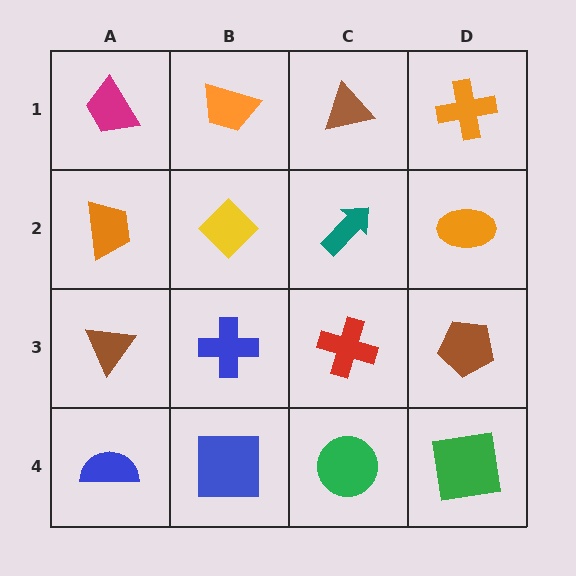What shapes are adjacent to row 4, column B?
A blue cross (row 3, column B), a blue semicircle (row 4, column A), a green circle (row 4, column C).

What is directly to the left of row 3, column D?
A red cross.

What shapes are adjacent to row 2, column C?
A brown triangle (row 1, column C), a red cross (row 3, column C), a yellow diamond (row 2, column B), an orange ellipse (row 2, column D).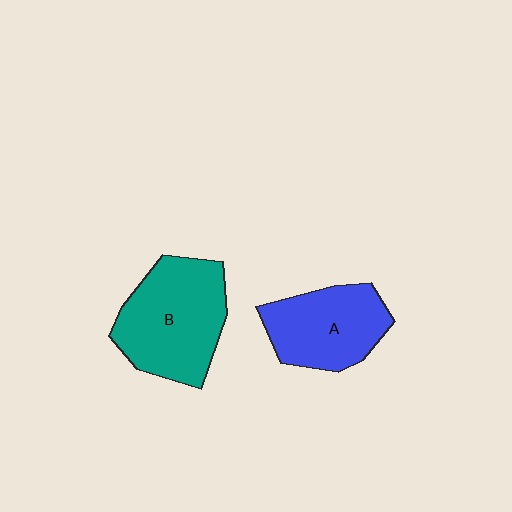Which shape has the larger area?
Shape B (teal).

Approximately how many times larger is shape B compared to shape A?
Approximately 1.3 times.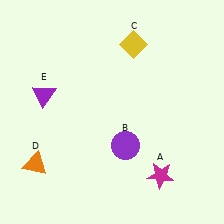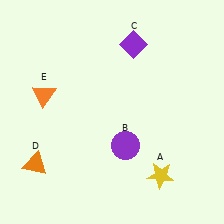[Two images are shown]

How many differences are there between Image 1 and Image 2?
There are 3 differences between the two images.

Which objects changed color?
A changed from magenta to yellow. C changed from yellow to purple. E changed from purple to orange.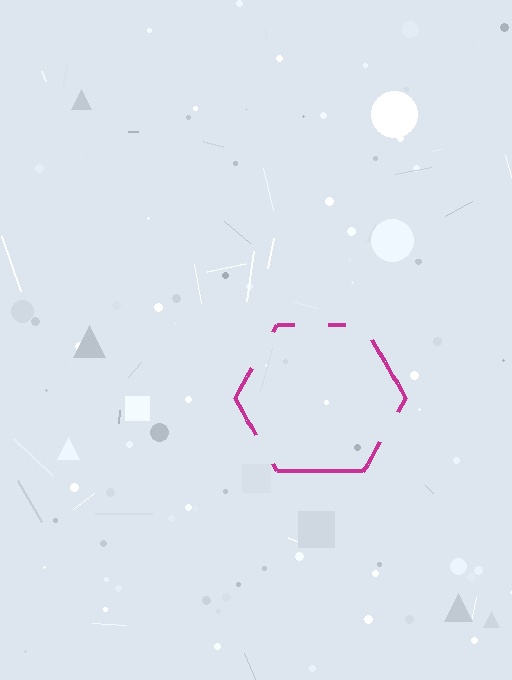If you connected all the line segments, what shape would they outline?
They would outline a hexagon.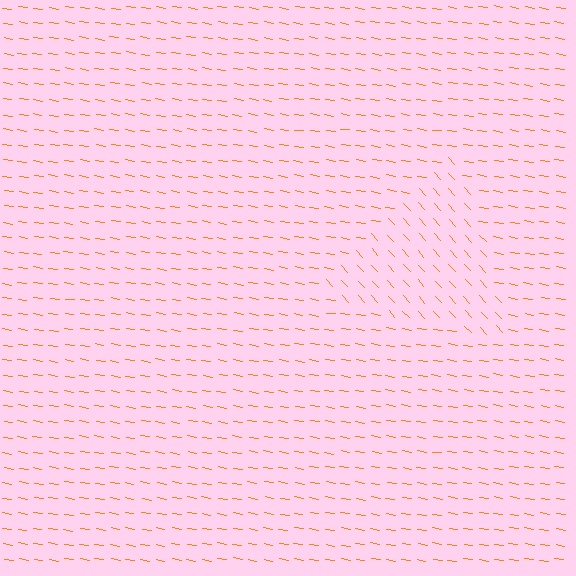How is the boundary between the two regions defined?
The boundary is defined purely by a change in line orientation (approximately 39 degrees difference). All lines are the same color and thickness.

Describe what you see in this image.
The image is filled with small orange line segments. A triangle region in the image has lines oriented differently from the surrounding lines, creating a visible texture boundary.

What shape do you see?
I see a triangle.